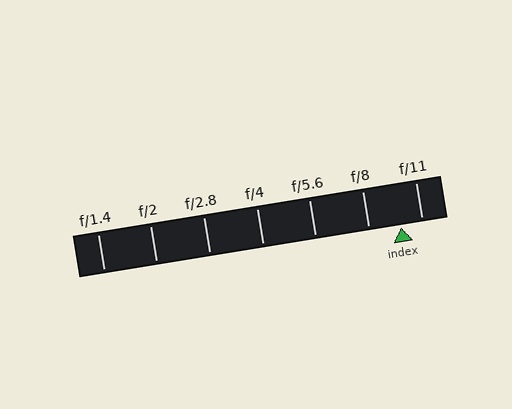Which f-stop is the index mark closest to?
The index mark is closest to f/11.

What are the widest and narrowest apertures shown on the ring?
The widest aperture shown is f/1.4 and the narrowest is f/11.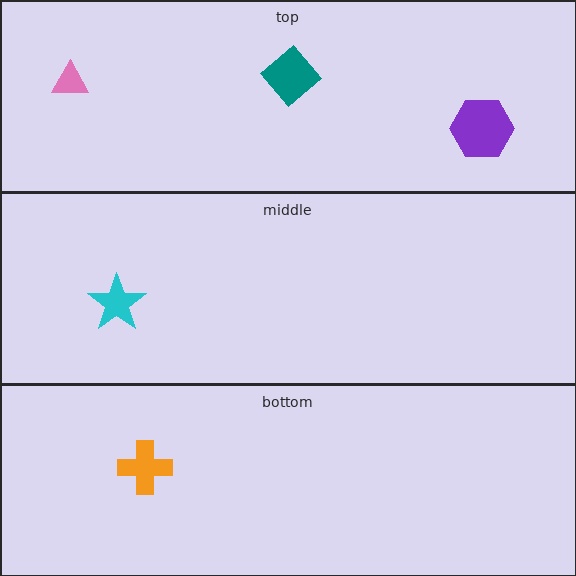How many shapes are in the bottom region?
1.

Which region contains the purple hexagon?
The top region.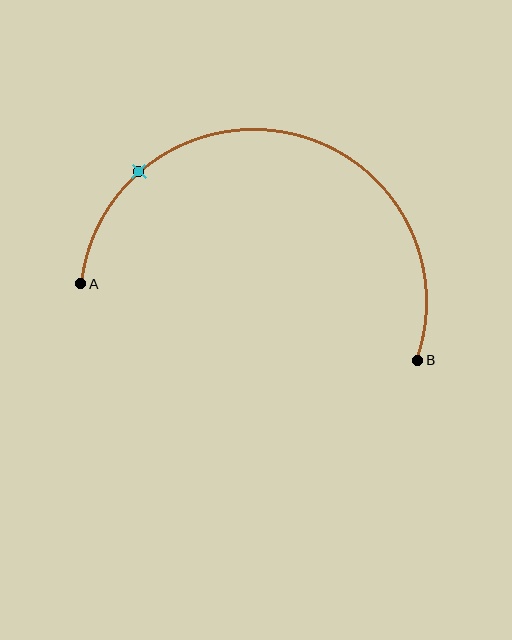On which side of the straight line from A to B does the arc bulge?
The arc bulges above the straight line connecting A and B.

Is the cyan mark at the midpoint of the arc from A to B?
No. The cyan mark lies on the arc but is closer to endpoint A. The arc midpoint would be at the point on the curve equidistant along the arc from both A and B.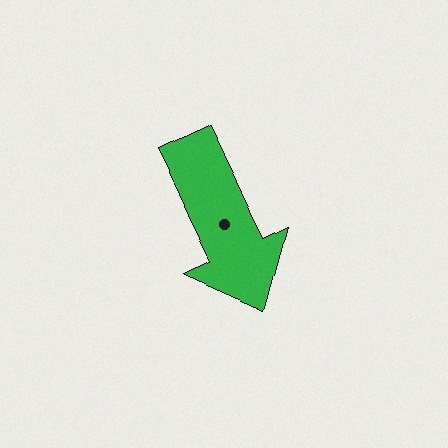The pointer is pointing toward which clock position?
Roughly 5 o'clock.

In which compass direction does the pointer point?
Southeast.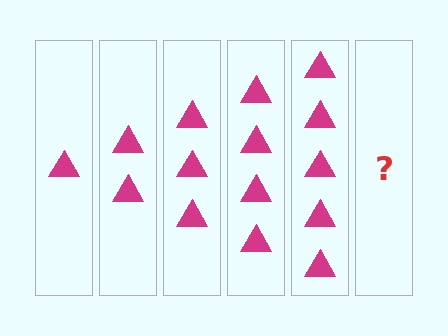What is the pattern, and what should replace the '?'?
The pattern is that each step adds one more triangle. The '?' should be 6 triangles.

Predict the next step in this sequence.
The next step is 6 triangles.